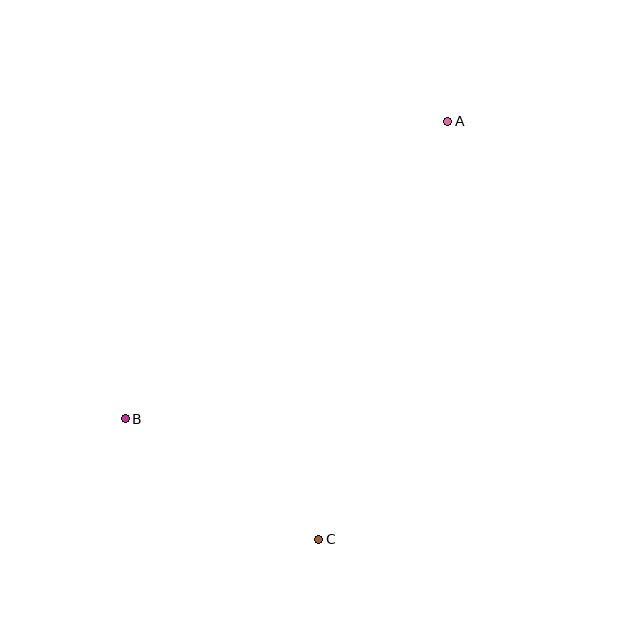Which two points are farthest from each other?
Points A and B are farthest from each other.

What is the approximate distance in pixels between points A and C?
The distance between A and C is approximately 438 pixels.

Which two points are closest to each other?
Points B and C are closest to each other.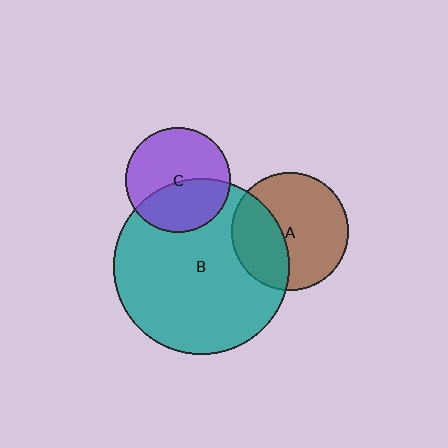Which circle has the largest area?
Circle B (teal).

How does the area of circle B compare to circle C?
Approximately 2.8 times.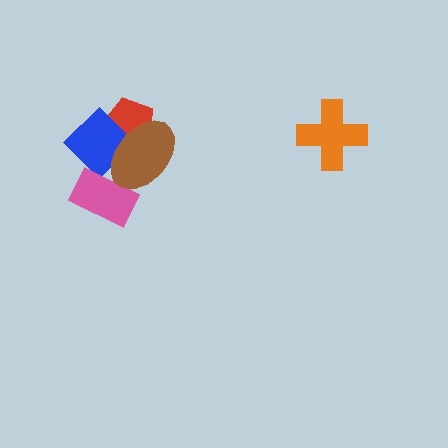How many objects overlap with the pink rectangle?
2 objects overlap with the pink rectangle.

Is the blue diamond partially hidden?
Yes, it is partially covered by another shape.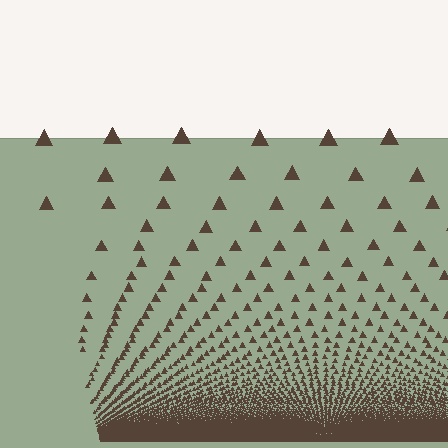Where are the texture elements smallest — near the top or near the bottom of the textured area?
Near the bottom.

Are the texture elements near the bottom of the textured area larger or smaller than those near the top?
Smaller. The gradient is inverted — elements near the bottom are smaller and denser.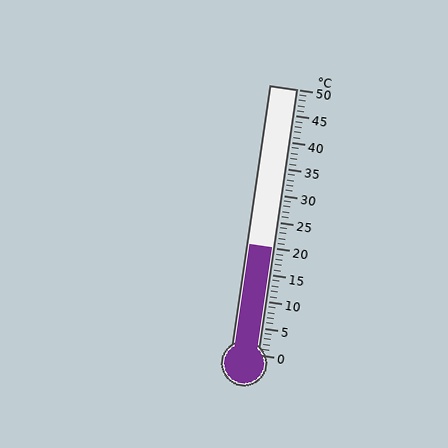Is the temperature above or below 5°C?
The temperature is above 5°C.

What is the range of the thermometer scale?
The thermometer scale ranges from 0°C to 50°C.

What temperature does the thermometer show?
The thermometer shows approximately 20°C.